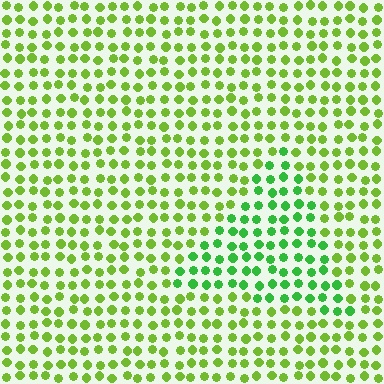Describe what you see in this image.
The image is filled with small lime elements in a uniform arrangement. A triangle-shaped region is visible where the elements are tinted to a slightly different hue, forming a subtle color boundary.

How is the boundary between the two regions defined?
The boundary is defined purely by a slight shift in hue (about 32 degrees). Spacing, size, and orientation are identical on both sides.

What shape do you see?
I see a triangle.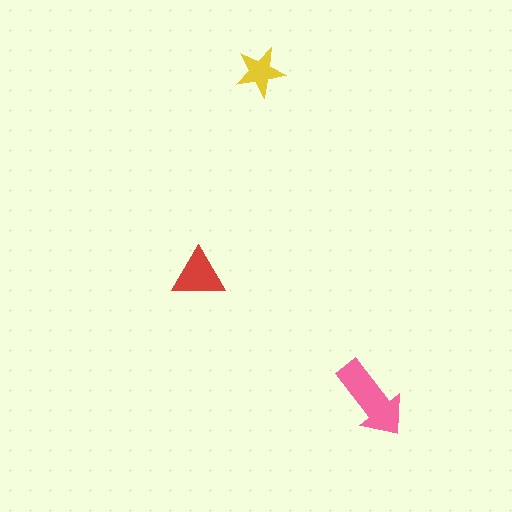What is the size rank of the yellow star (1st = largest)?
3rd.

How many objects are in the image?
There are 3 objects in the image.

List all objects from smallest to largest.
The yellow star, the red triangle, the pink arrow.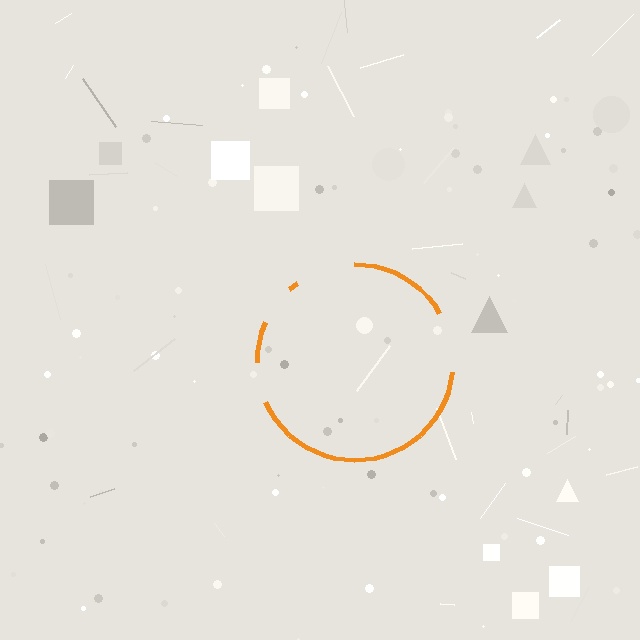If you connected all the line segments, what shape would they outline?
They would outline a circle.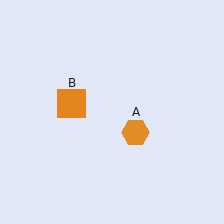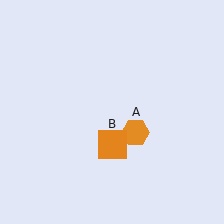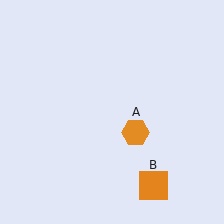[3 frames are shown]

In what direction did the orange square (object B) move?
The orange square (object B) moved down and to the right.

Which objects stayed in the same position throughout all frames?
Orange hexagon (object A) remained stationary.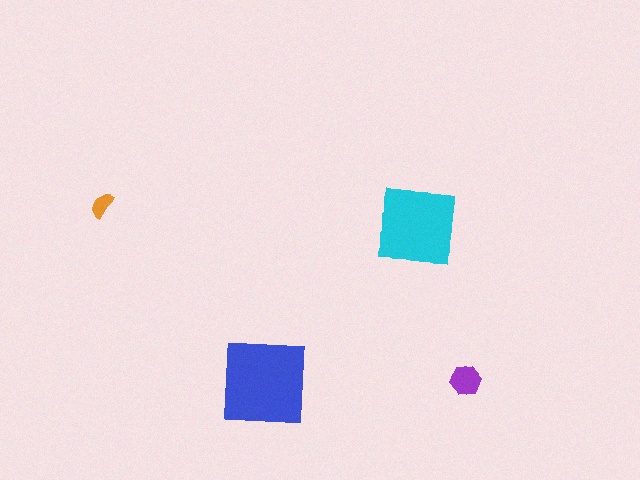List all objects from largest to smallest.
The blue square, the cyan square, the purple hexagon, the orange semicircle.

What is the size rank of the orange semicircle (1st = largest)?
4th.